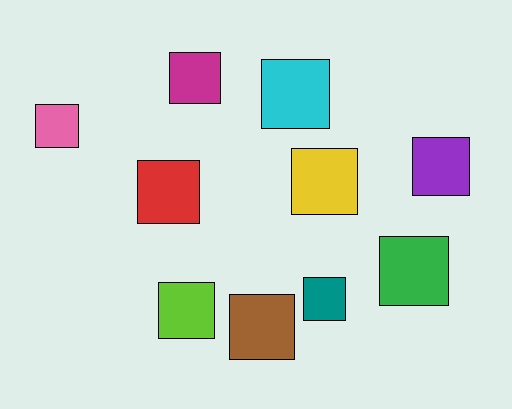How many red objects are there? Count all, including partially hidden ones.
There is 1 red object.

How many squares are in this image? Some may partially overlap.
There are 10 squares.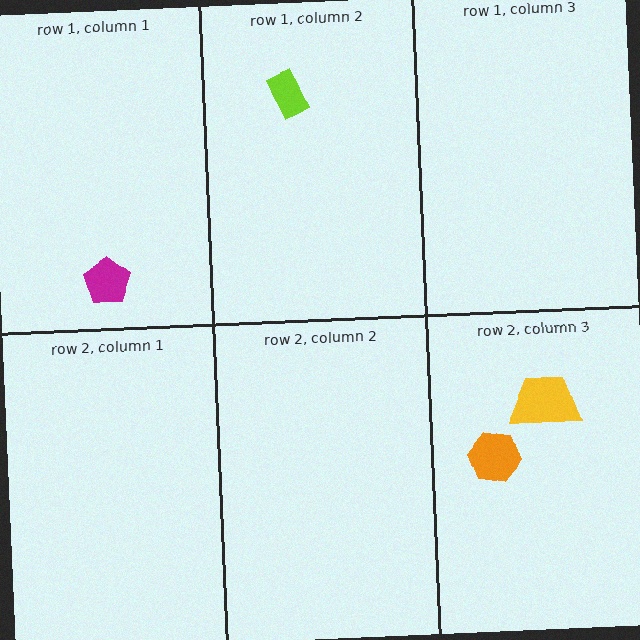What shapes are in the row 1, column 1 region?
The magenta pentagon.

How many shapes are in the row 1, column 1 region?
1.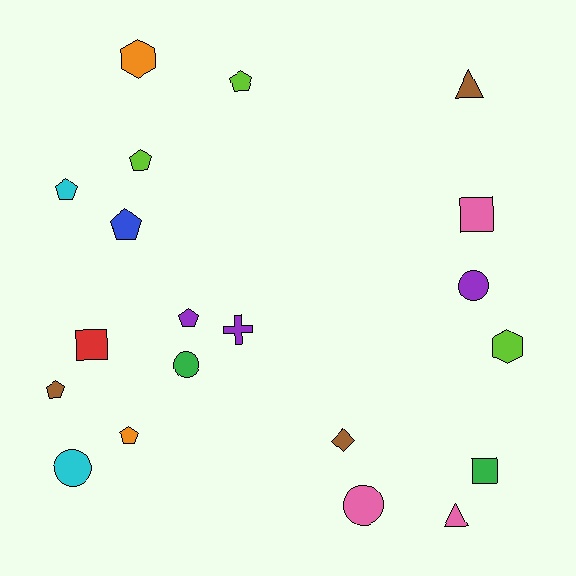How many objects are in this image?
There are 20 objects.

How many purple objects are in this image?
There are 3 purple objects.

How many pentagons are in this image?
There are 7 pentagons.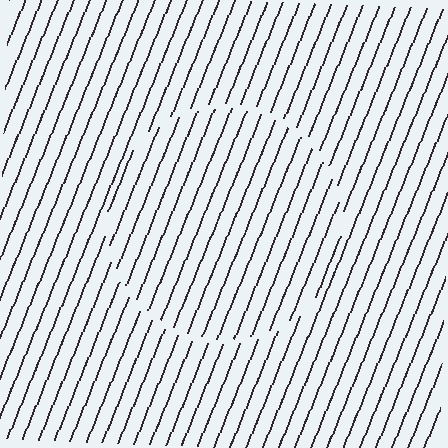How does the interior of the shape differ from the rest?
The interior of the shape contains the same grating, shifted by half a period — the contour is defined by the phase discontinuity where line-ends from the inner and outer gratings abut.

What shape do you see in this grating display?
An illusory circle. The interior of the shape contains the same grating, shifted by half a period — the contour is defined by the phase discontinuity where line-ends from the inner and outer gratings abut.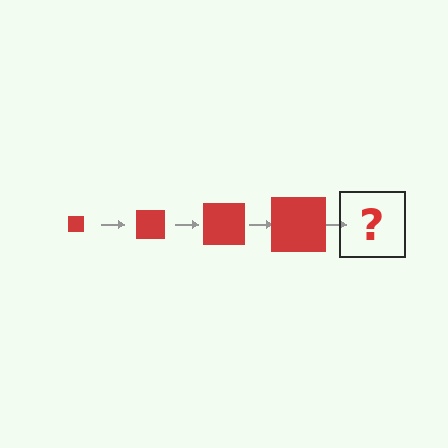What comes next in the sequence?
The next element should be a red square, larger than the previous one.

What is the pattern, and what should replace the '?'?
The pattern is that the square gets progressively larger each step. The '?' should be a red square, larger than the previous one.